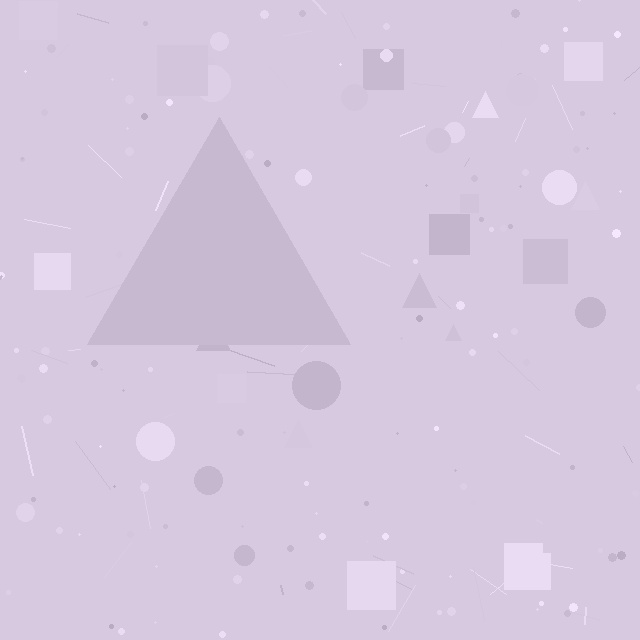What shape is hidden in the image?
A triangle is hidden in the image.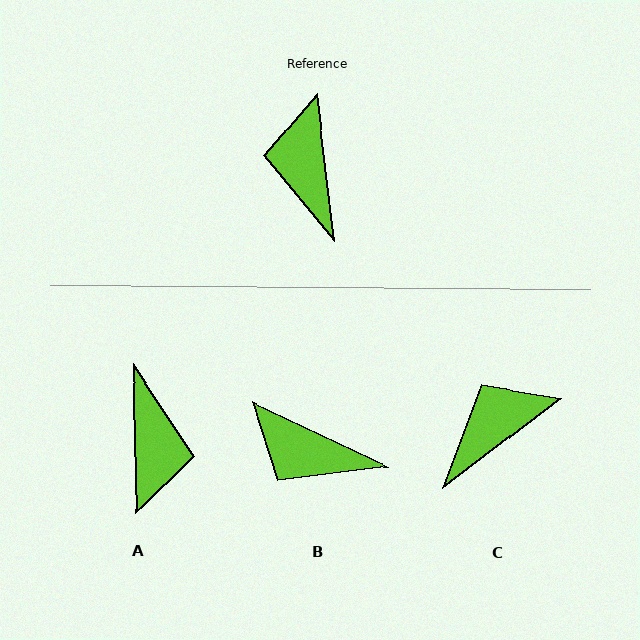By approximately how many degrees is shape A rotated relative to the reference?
Approximately 175 degrees counter-clockwise.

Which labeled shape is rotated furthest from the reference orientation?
A, about 175 degrees away.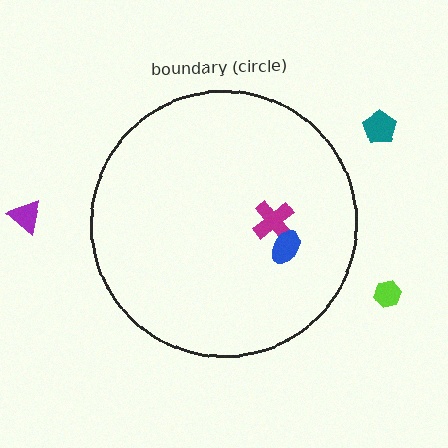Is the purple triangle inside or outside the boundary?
Outside.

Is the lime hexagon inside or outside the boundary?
Outside.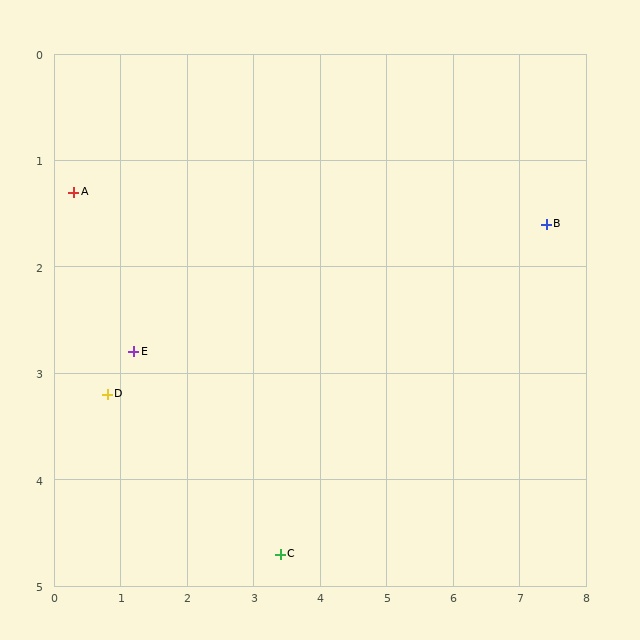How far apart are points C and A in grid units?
Points C and A are about 4.6 grid units apart.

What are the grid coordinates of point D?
Point D is at approximately (0.8, 3.2).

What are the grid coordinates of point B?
Point B is at approximately (7.4, 1.6).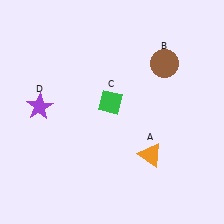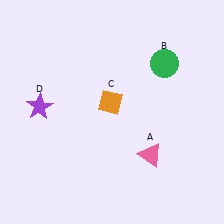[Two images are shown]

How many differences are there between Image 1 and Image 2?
There are 3 differences between the two images.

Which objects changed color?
A changed from orange to pink. B changed from brown to green. C changed from green to orange.